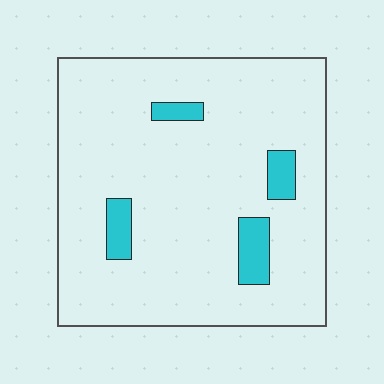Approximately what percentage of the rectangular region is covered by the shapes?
Approximately 10%.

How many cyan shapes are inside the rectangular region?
4.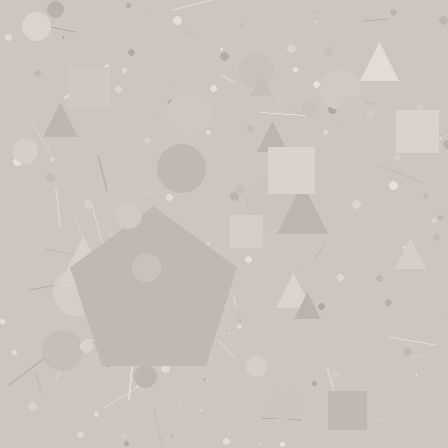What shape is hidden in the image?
A pentagon is hidden in the image.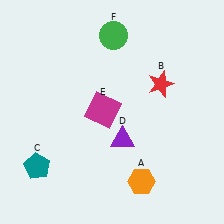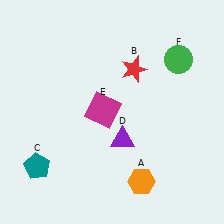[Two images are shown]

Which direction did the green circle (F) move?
The green circle (F) moved right.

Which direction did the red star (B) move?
The red star (B) moved left.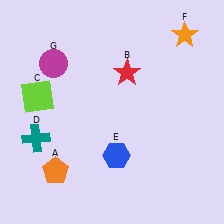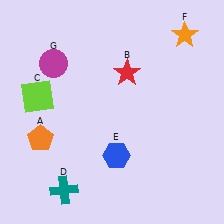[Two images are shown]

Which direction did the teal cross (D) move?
The teal cross (D) moved down.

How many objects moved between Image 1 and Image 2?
2 objects moved between the two images.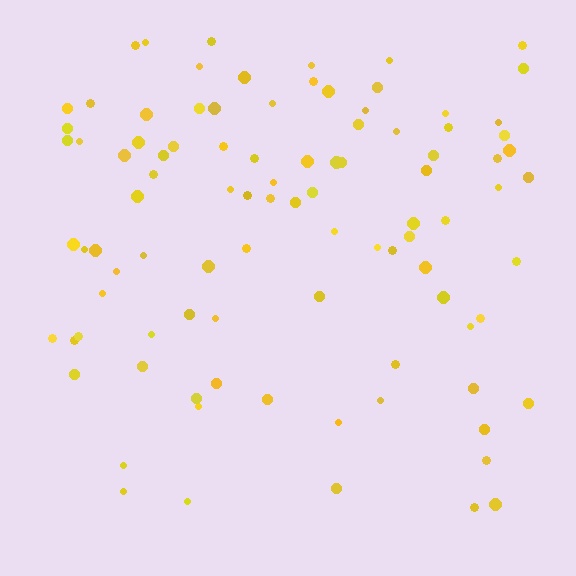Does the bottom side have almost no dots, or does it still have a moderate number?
Still a moderate number, just noticeably fewer than the top.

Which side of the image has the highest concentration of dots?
The top.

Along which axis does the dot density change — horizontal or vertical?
Vertical.